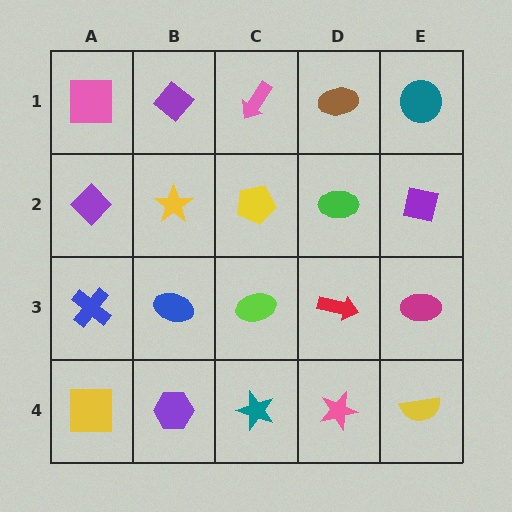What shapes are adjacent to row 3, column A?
A purple diamond (row 2, column A), a yellow square (row 4, column A), a blue ellipse (row 3, column B).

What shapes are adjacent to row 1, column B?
A yellow star (row 2, column B), a pink square (row 1, column A), a pink arrow (row 1, column C).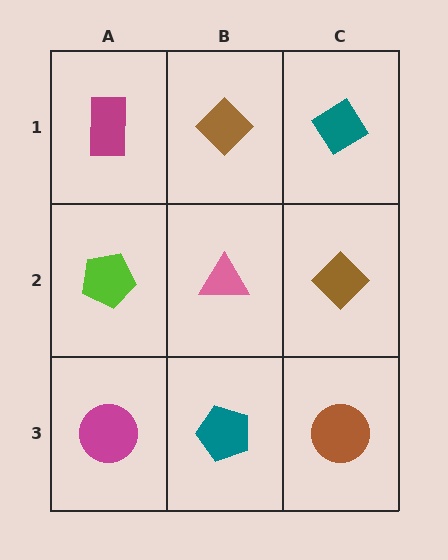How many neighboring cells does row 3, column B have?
3.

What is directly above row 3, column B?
A pink triangle.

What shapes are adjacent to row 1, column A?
A lime pentagon (row 2, column A), a brown diamond (row 1, column B).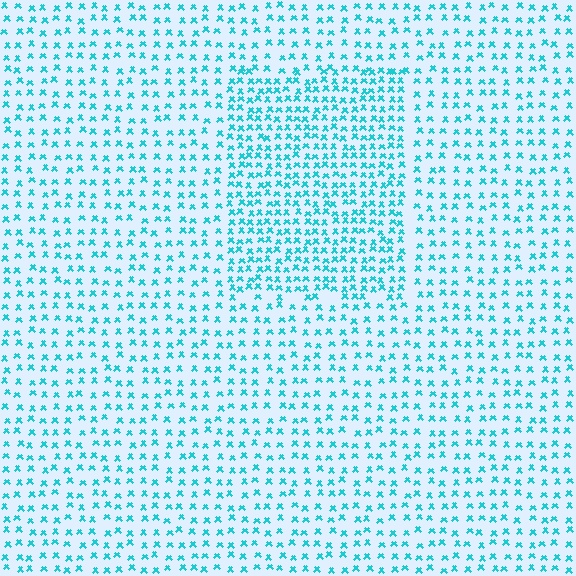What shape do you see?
I see a rectangle.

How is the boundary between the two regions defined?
The boundary is defined by a change in element density (approximately 1.8x ratio). All elements are the same color, size, and shape.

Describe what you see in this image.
The image contains small cyan elements arranged at two different densities. A rectangle-shaped region is visible where the elements are more densely packed than the surrounding area.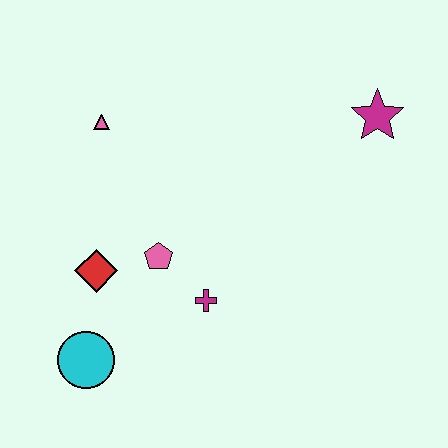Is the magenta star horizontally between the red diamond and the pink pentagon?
No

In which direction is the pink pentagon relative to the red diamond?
The pink pentagon is to the right of the red diamond.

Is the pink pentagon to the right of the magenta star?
No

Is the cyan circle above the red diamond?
No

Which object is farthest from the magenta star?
The cyan circle is farthest from the magenta star.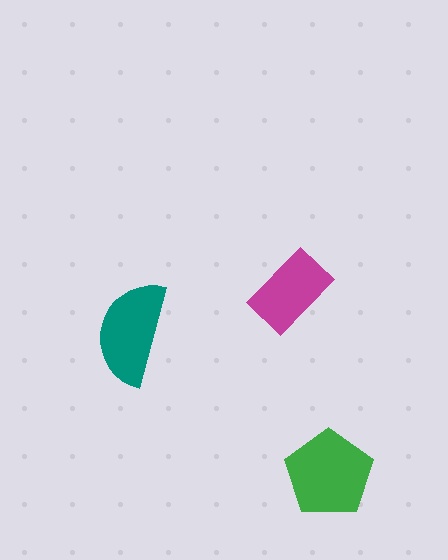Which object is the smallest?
The magenta rectangle.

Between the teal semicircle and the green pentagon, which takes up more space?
The green pentagon.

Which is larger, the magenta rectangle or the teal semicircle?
The teal semicircle.